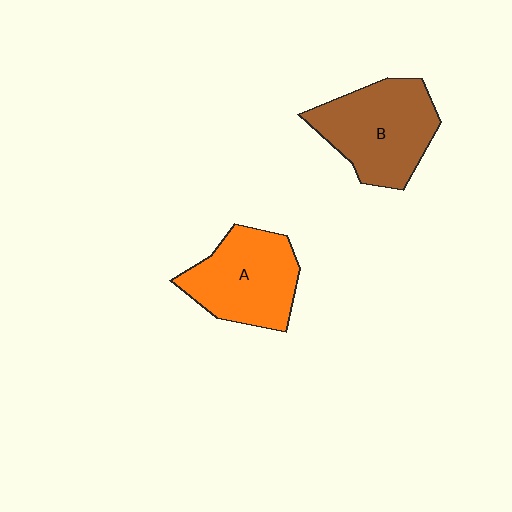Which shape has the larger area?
Shape B (brown).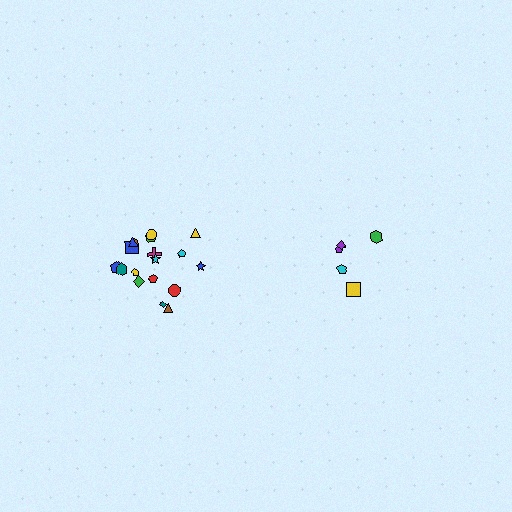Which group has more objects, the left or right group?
The left group.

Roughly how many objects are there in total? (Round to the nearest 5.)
Roughly 25 objects in total.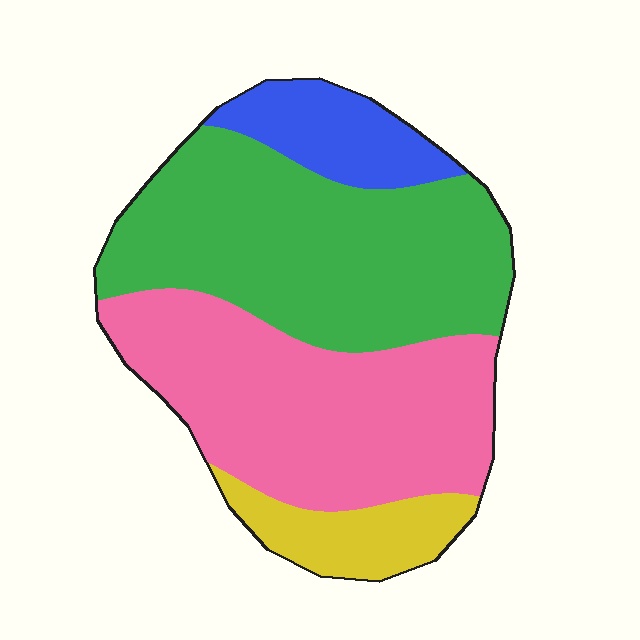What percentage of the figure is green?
Green takes up about two fifths (2/5) of the figure.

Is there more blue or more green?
Green.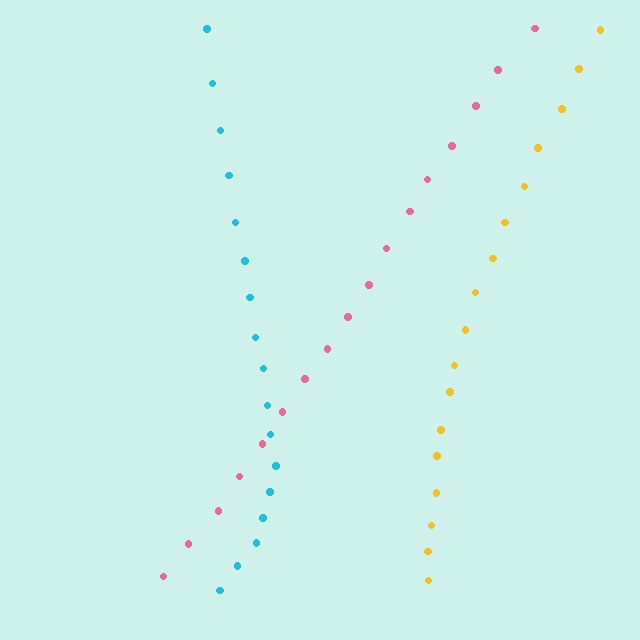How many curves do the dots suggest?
There are 3 distinct paths.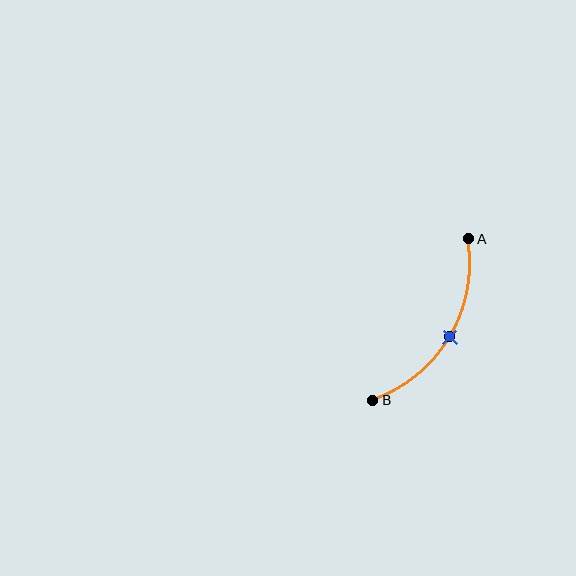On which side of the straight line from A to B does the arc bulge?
The arc bulges to the right of the straight line connecting A and B.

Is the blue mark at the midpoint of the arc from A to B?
Yes. The blue mark lies on the arc at equal arc-length from both A and B — it is the arc midpoint.